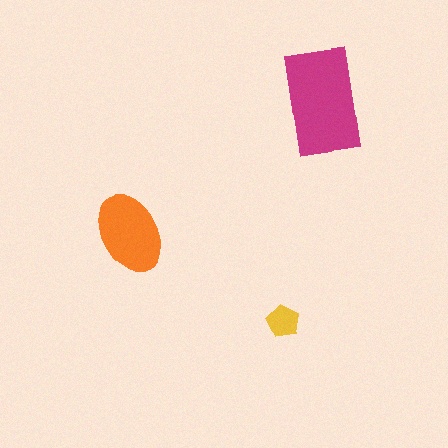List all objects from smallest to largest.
The yellow pentagon, the orange ellipse, the magenta rectangle.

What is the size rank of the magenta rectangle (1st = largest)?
1st.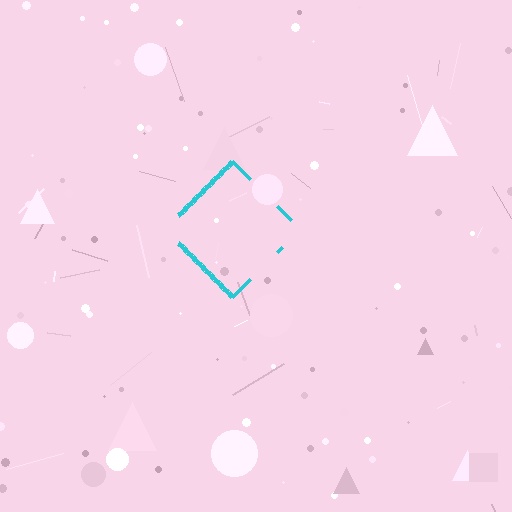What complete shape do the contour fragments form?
The contour fragments form a diamond.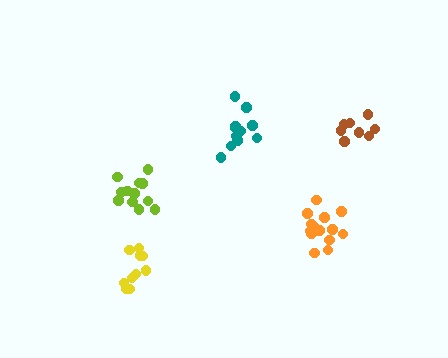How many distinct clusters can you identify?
There are 5 distinct clusters.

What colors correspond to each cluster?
The clusters are colored: teal, brown, yellow, orange, lime.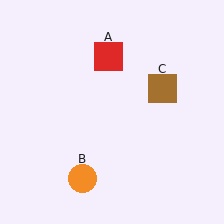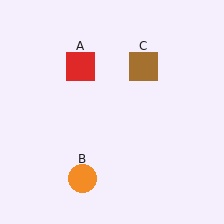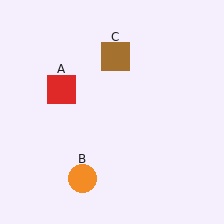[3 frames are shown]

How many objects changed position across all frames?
2 objects changed position: red square (object A), brown square (object C).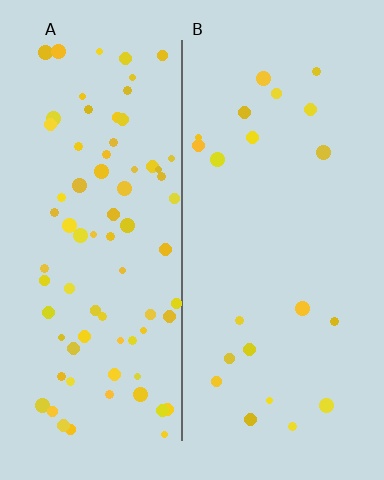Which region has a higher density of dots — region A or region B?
A (the left).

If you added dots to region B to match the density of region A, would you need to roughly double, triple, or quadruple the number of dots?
Approximately quadruple.